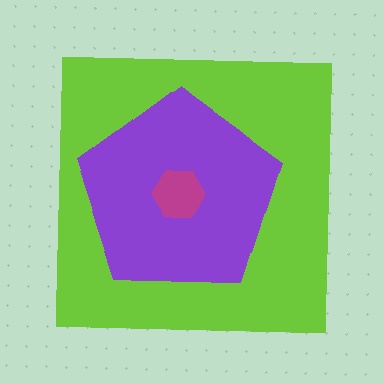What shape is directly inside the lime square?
The purple pentagon.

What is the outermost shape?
The lime square.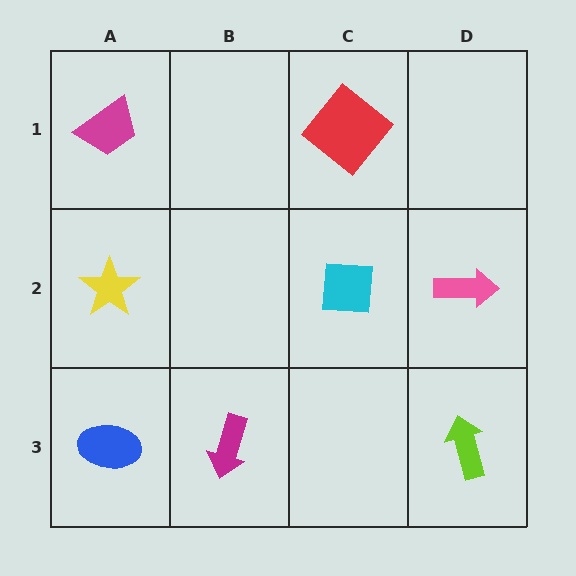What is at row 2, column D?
A pink arrow.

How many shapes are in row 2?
3 shapes.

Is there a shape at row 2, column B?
No, that cell is empty.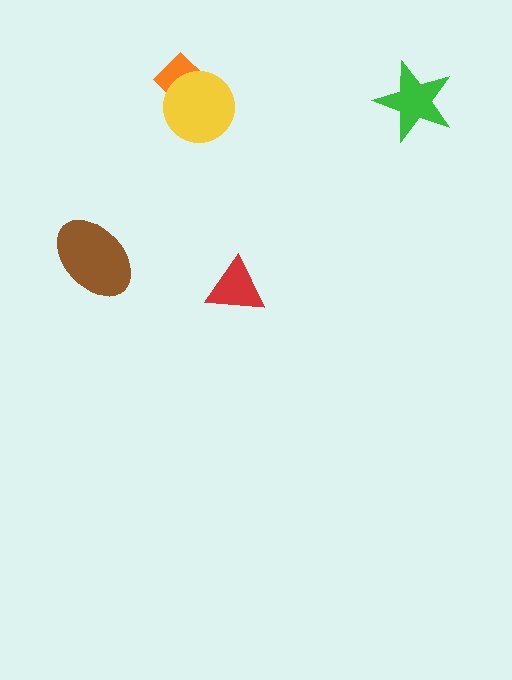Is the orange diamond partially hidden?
Yes, it is partially covered by another shape.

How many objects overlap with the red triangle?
0 objects overlap with the red triangle.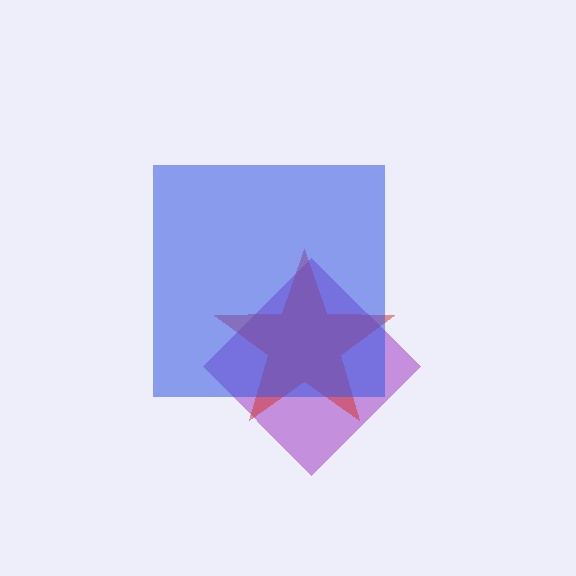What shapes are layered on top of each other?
The layered shapes are: a purple diamond, a red star, a blue square.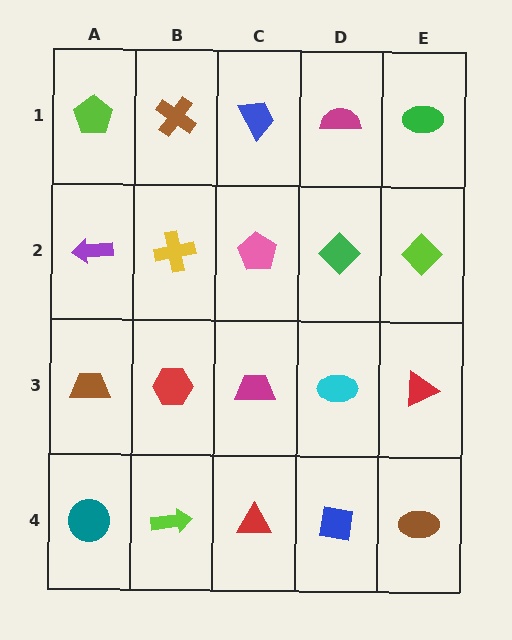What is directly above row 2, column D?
A magenta semicircle.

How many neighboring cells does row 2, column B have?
4.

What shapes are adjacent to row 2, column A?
A lime pentagon (row 1, column A), a brown trapezoid (row 3, column A), a yellow cross (row 2, column B).